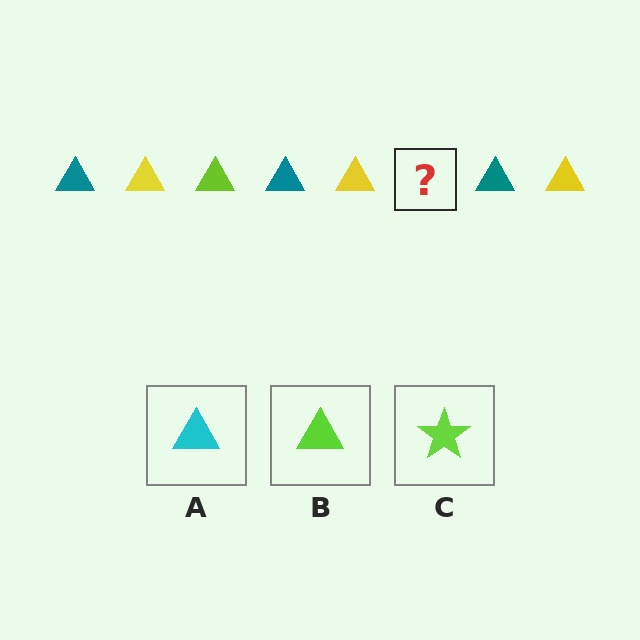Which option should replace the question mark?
Option B.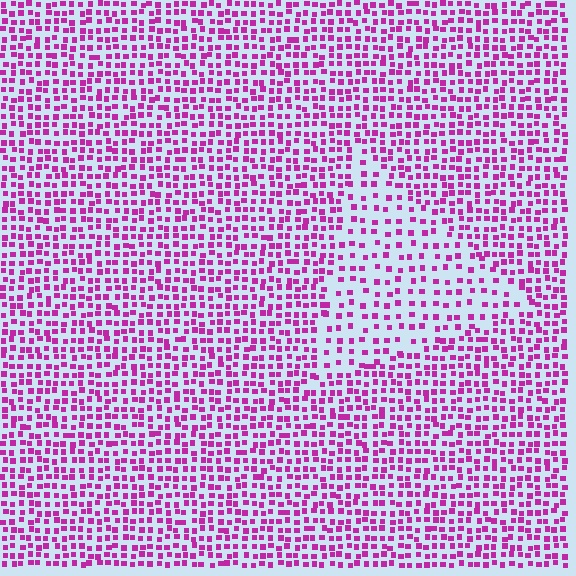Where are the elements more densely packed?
The elements are more densely packed outside the triangle boundary.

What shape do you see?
I see a triangle.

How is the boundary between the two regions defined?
The boundary is defined by a change in element density (approximately 1.9x ratio). All elements are the same color, size, and shape.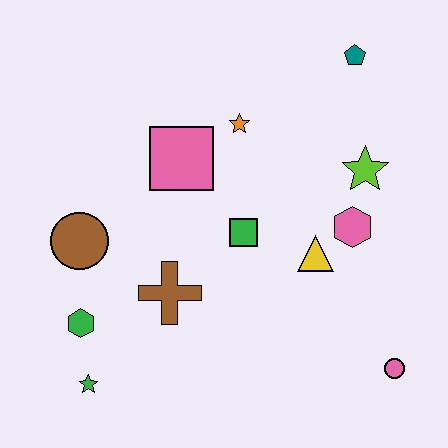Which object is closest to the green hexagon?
The green star is closest to the green hexagon.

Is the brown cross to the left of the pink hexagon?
Yes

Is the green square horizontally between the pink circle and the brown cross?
Yes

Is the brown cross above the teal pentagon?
No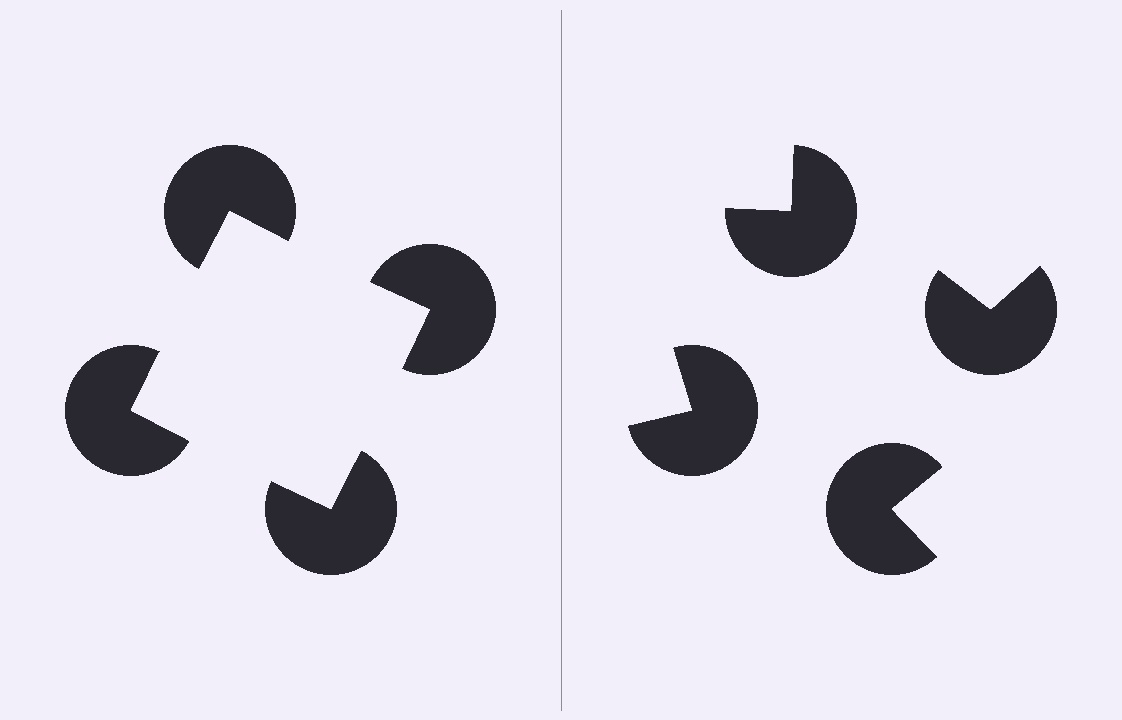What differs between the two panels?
The pac-man discs are positioned identically on both sides; only the wedge orientations differ. On the left they align to a square; on the right they are misaligned.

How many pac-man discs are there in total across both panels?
8 — 4 on each side.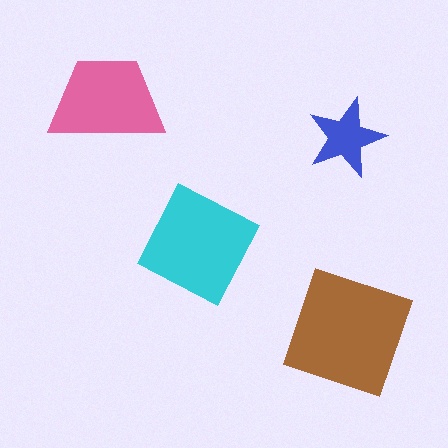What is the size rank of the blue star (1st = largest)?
4th.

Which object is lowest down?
The brown square is bottommost.